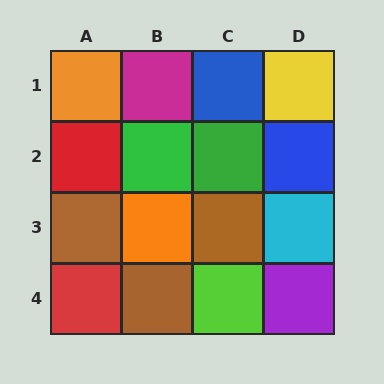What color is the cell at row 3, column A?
Brown.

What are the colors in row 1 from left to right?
Orange, magenta, blue, yellow.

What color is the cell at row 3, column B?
Orange.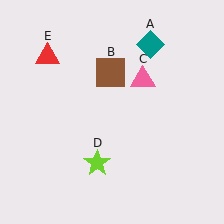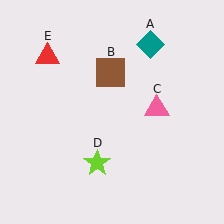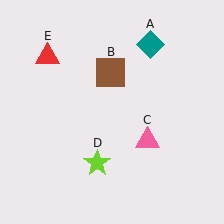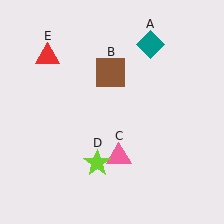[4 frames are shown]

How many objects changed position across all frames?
1 object changed position: pink triangle (object C).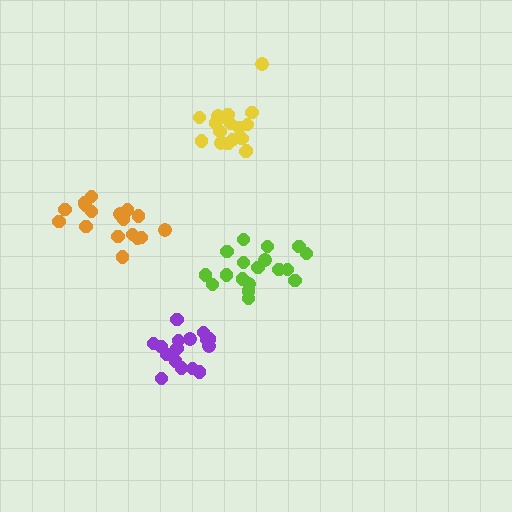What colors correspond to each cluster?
The clusters are colored: lime, orange, yellow, purple.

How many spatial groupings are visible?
There are 4 spatial groupings.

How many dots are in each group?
Group 1: 18 dots, Group 2: 17 dots, Group 3: 18 dots, Group 4: 16 dots (69 total).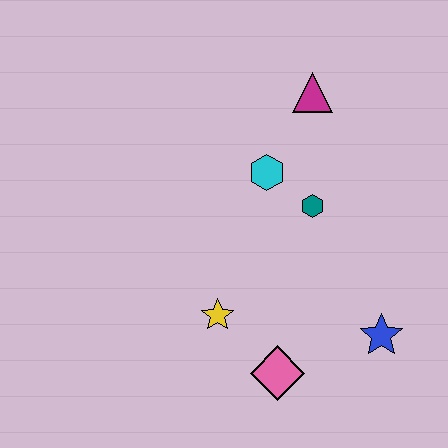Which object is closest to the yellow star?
The pink diamond is closest to the yellow star.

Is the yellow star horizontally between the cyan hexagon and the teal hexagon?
No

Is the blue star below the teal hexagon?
Yes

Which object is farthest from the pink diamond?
The magenta triangle is farthest from the pink diamond.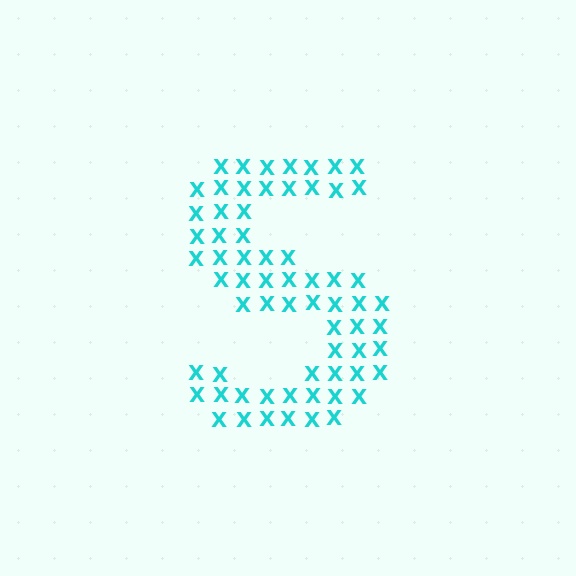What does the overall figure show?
The overall figure shows the letter S.